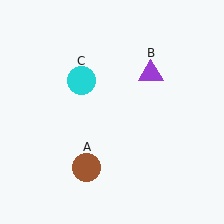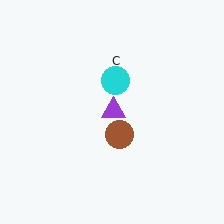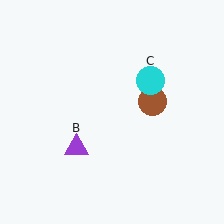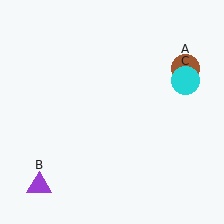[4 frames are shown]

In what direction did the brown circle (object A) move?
The brown circle (object A) moved up and to the right.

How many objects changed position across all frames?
3 objects changed position: brown circle (object A), purple triangle (object B), cyan circle (object C).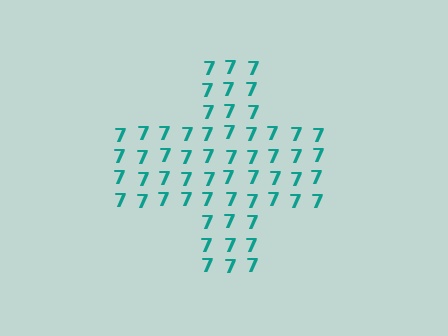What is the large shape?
The large shape is a cross.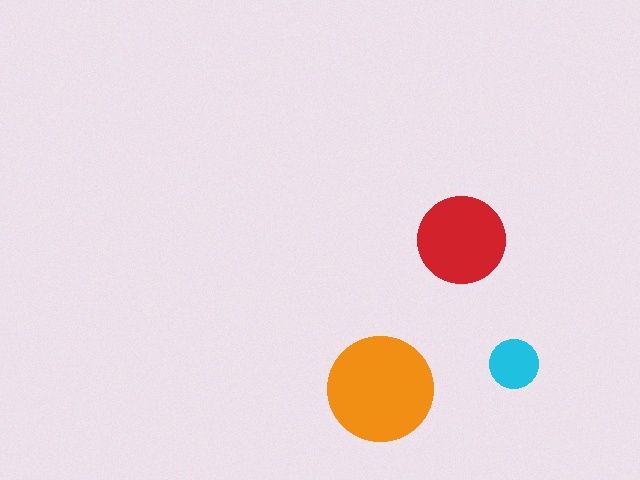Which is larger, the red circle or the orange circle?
The orange one.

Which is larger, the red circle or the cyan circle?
The red one.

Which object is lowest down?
The orange circle is bottommost.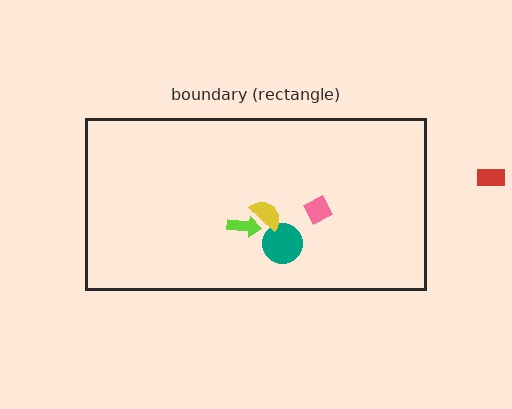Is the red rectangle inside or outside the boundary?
Outside.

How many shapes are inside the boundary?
4 inside, 1 outside.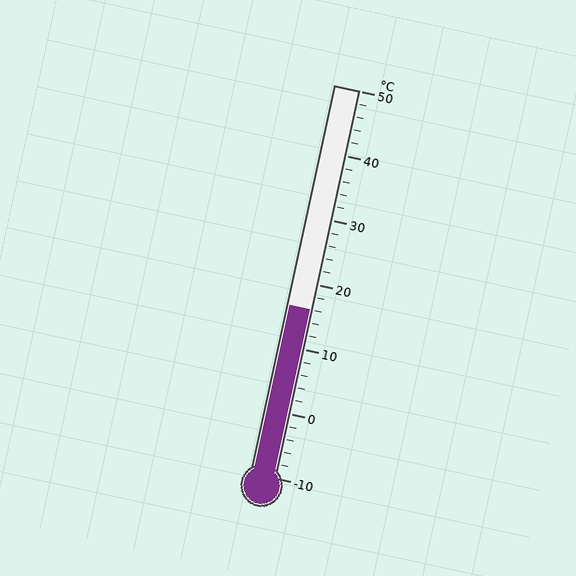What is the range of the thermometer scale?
The thermometer scale ranges from -10°C to 50°C.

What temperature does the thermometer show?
The thermometer shows approximately 16°C.